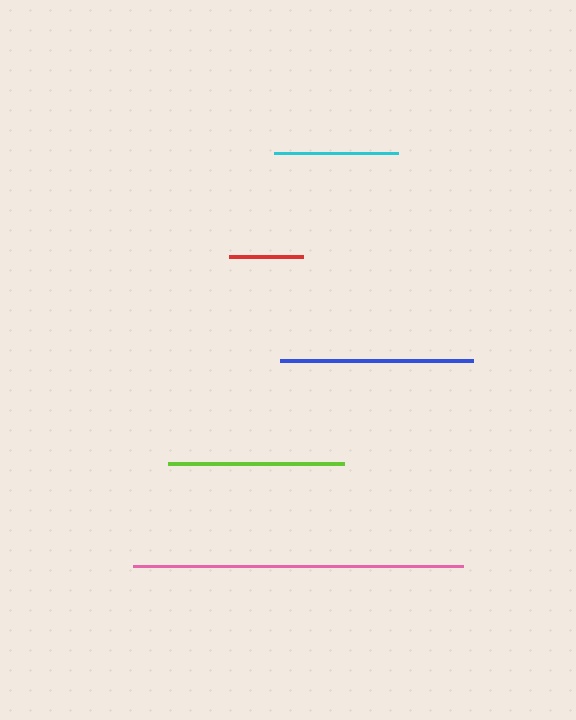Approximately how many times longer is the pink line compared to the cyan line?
The pink line is approximately 2.7 times the length of the cyan line.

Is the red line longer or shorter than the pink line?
The pink line is longer than the red line.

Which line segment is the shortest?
The red line is the shortest at approximately 74 pixels.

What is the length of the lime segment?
The lime segment is approximately 176 pixels long.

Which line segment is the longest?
The pink line is the longest at approximately 330 pixels.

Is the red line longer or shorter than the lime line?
The lime line is longer than the red line.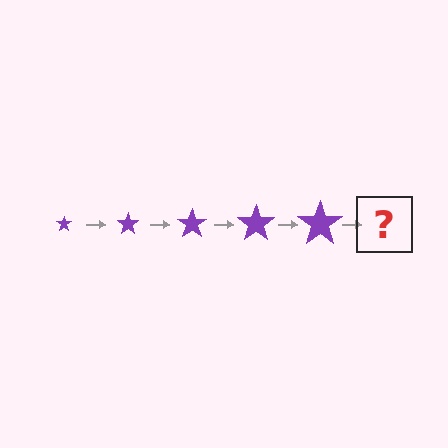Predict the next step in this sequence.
The next step is a purple star, larger than the previous one.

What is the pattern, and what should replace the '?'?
The pattern is that the star gets progressively larger each step. The '?' should be a purple star, larger than the previous one.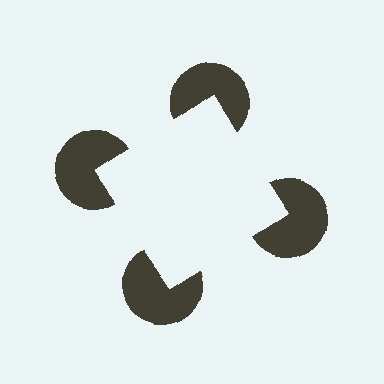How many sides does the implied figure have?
4 sides.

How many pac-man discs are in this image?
There are 4 — one at each vertex of the illusory square.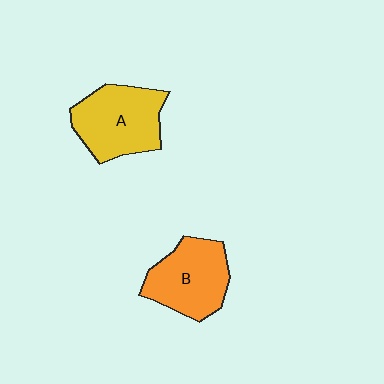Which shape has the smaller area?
Shape B (orange).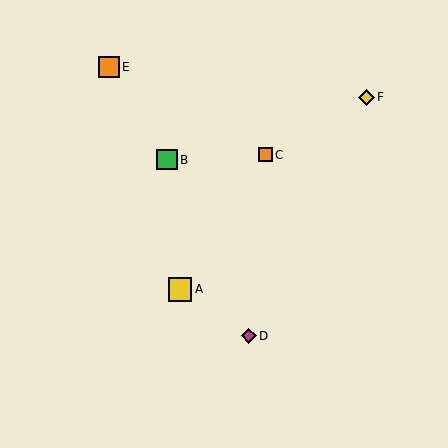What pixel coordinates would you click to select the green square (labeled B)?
Click at (167, 160) to select the green square B.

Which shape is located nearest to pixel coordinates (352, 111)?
The yellow diamond (labeled F) at (366, 97) is nearest to that location.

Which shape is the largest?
The yellow square (labeled A) is the largest.